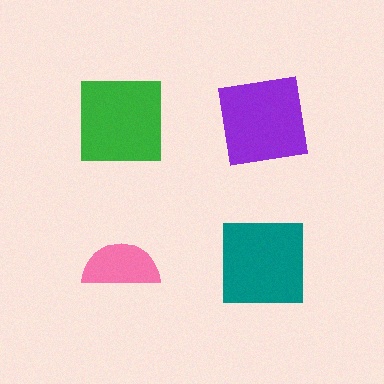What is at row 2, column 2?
A teal square.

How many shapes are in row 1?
2 shapes.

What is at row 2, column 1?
A pink semicircle.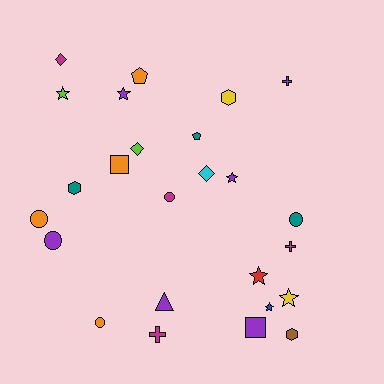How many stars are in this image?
There are 6 stars.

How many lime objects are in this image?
There are 2 lime objects.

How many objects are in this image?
There are 25 objects.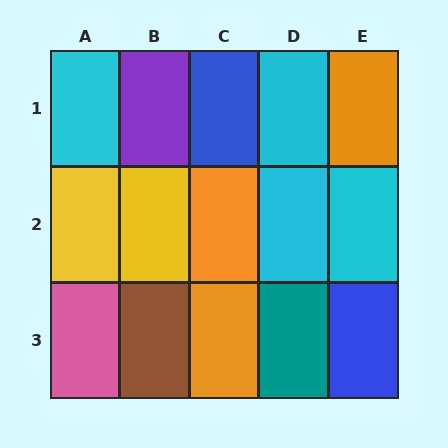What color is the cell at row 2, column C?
Orange.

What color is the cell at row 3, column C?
Orange.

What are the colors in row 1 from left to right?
Cyan, purple, blue, cyan, orange.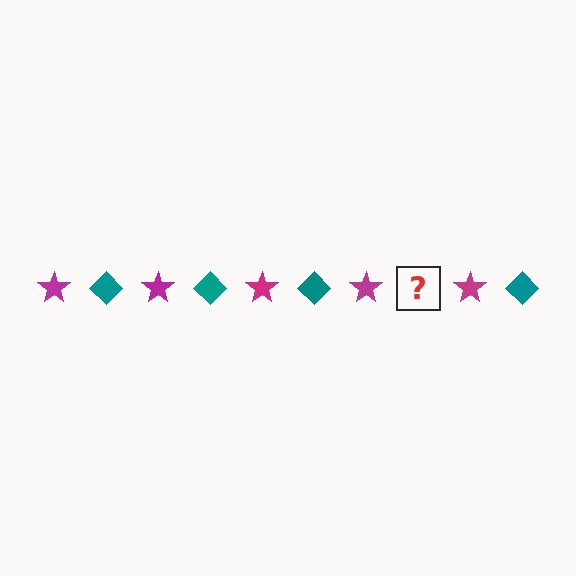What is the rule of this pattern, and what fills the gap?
The rule is that the pattern alternates between magenta star and teal diamond. The gap should be filled with a teal diamond.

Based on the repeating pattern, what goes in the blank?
The blank should be a teal diamond.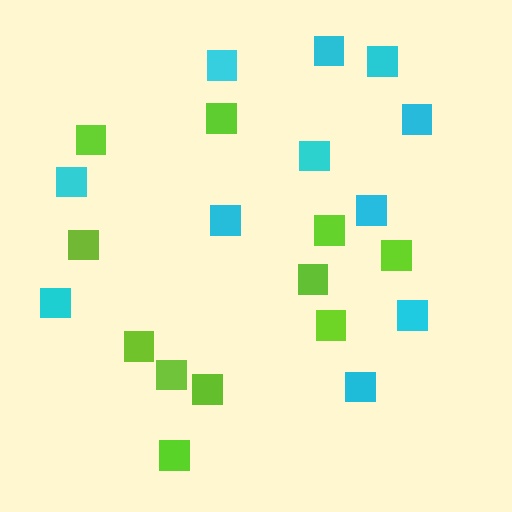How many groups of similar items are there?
There are 2 groups: one group of lime squares (11) and one group of cyan squares (11).